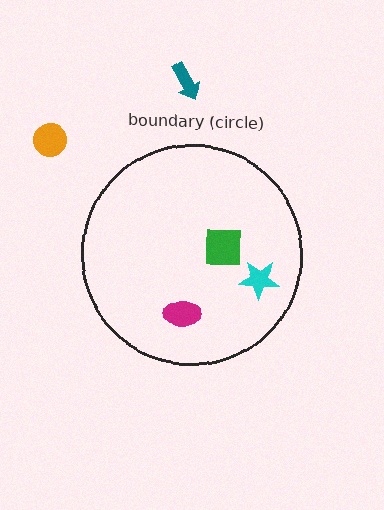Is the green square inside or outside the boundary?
Inside.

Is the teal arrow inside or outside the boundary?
Outside.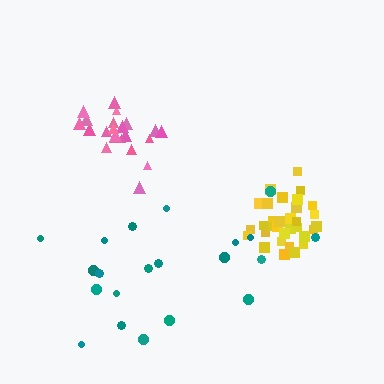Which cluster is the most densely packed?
Yellow.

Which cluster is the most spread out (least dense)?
Teal.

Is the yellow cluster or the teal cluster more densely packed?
Yellow.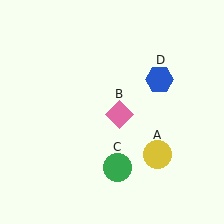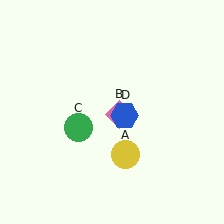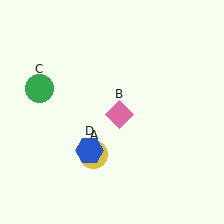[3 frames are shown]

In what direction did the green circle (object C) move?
The green circle (object C) moved up and to the left.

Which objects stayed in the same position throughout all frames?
Pink diamond (object B) remained stationary.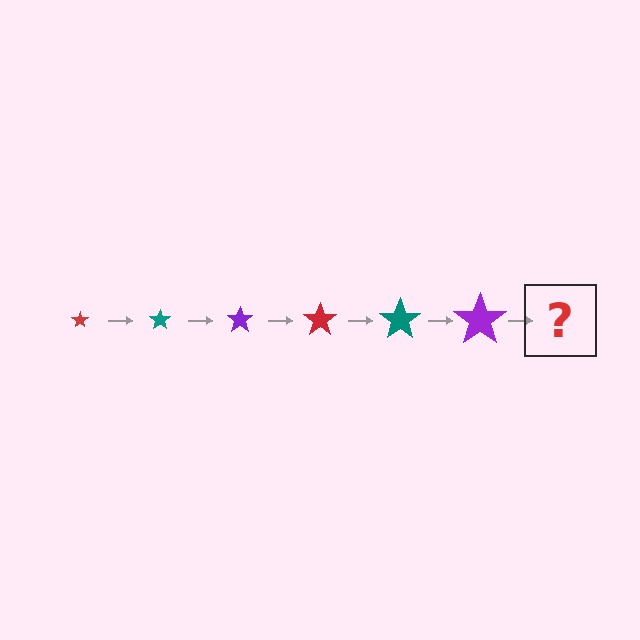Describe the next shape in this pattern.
It should be a red star, larger than the previous one.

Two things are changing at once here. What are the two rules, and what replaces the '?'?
The two rules are that the star grows larger each step and the color cycles through red, teal, and purple. The '?' should be a red star, larger than the previous one.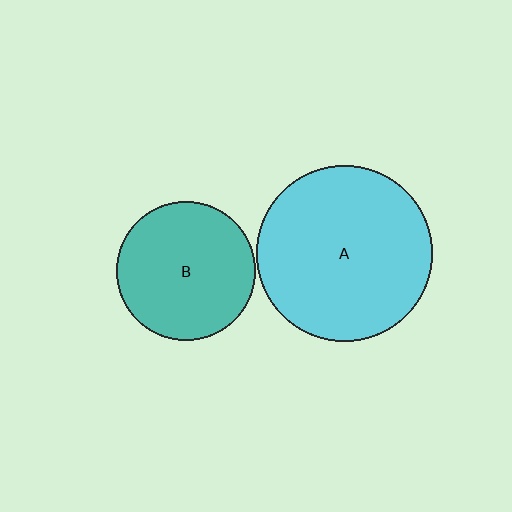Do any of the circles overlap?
No, none of the circles overlap.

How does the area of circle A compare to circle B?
Approximately 1.6 times.